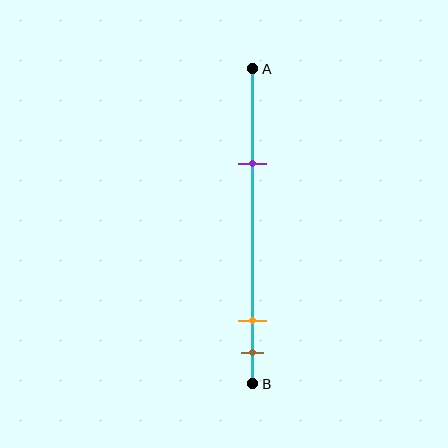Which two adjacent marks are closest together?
The orange and brown marks are the closest adjacent pair.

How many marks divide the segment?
There are 3 marks dividing the segment.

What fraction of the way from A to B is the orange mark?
The orange mark is approximately 80% (0.8) of the way from A to B.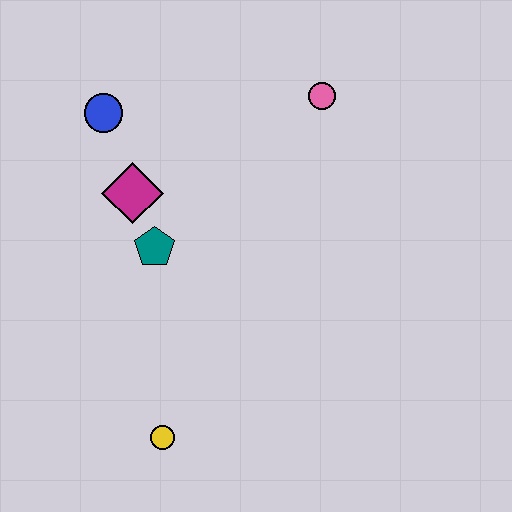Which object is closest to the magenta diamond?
The teal pentagon is closest to the magenta diamond.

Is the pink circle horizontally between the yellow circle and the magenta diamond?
No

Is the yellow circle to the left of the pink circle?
Yes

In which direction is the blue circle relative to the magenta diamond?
The blue circle is above the magenta diamond.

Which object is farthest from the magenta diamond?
The yellow circle is farthest from the magenta diamond.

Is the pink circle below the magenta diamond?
No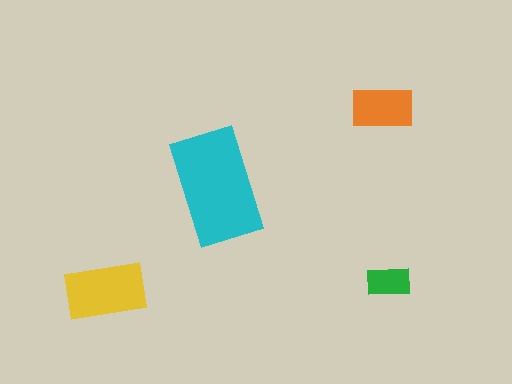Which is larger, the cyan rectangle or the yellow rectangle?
The cyan one.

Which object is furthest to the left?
The yellow rectangle is leftmost.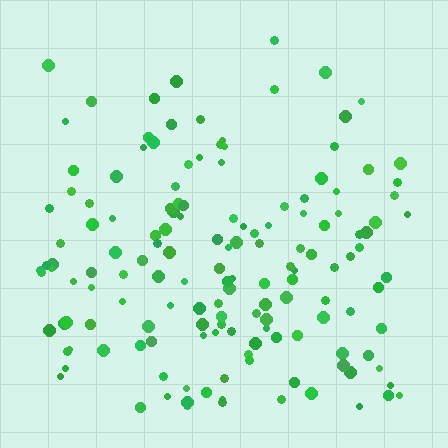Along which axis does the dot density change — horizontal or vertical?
Vertical.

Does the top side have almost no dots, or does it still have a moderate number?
Still a moderate number, just noticeably fewer than the bottom.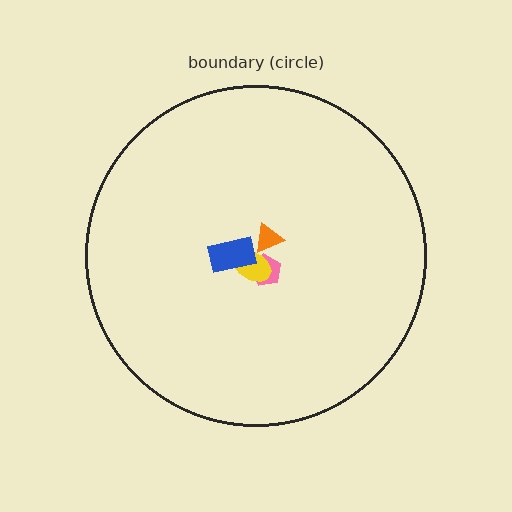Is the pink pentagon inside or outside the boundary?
Inside.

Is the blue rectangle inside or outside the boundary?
Inside.